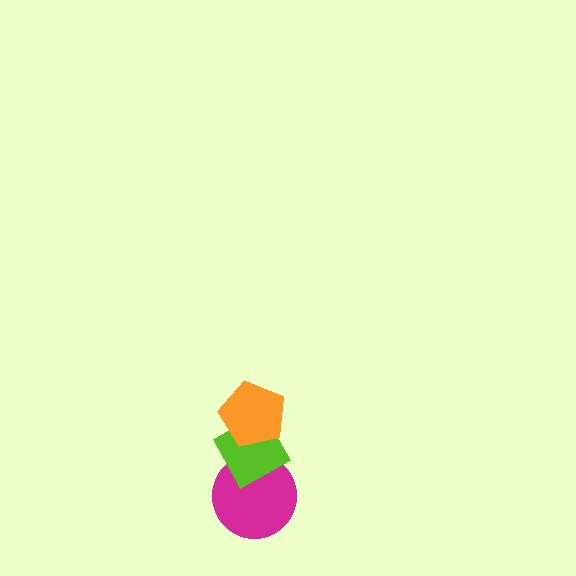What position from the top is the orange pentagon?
The orange pentagon is 1st from the top.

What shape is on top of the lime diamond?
The orange pentagon is on top of the lime diamond.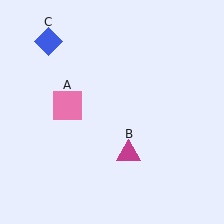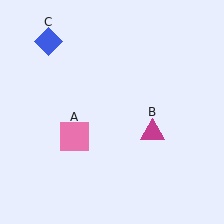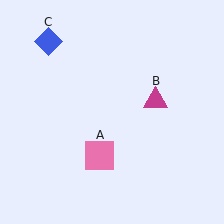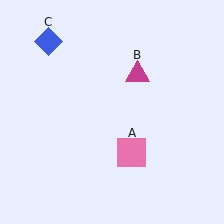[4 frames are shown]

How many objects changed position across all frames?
2 objects changed position: pink square (object A), magenta triangle (object B).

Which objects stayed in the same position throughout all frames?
Blue diamond (object C) remained stationary.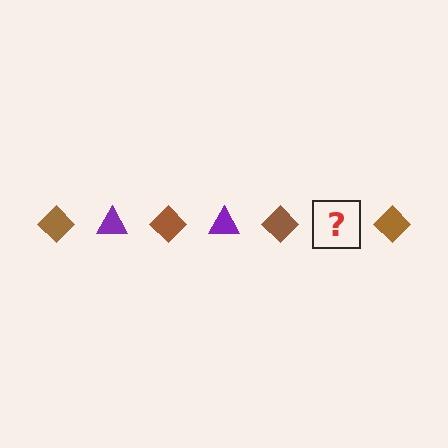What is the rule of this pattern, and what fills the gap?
The rule is that the pattern alternates between brown diamond and purple triangle. The gap should be filled with a purple triangle.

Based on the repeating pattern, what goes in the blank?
The blank should be a purple triangle.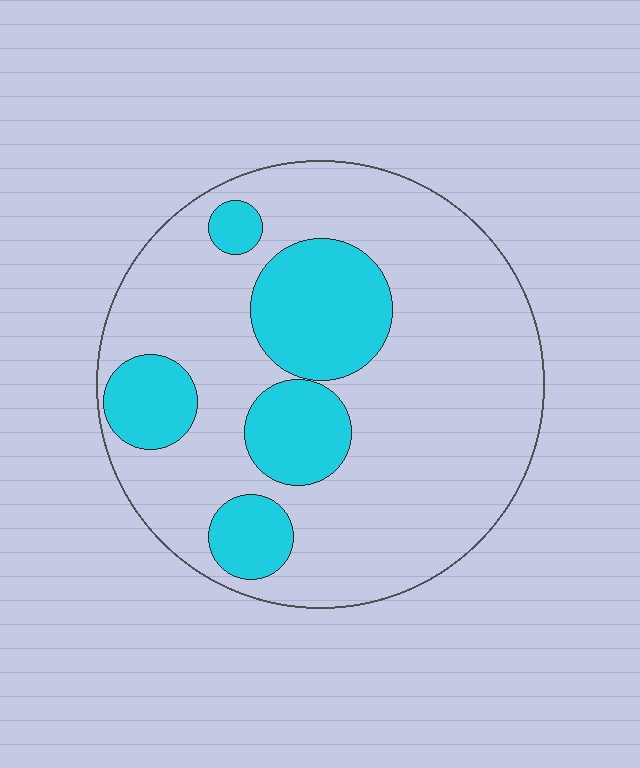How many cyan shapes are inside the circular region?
5.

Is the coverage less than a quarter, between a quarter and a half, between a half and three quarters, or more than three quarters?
Between a quarter and a half.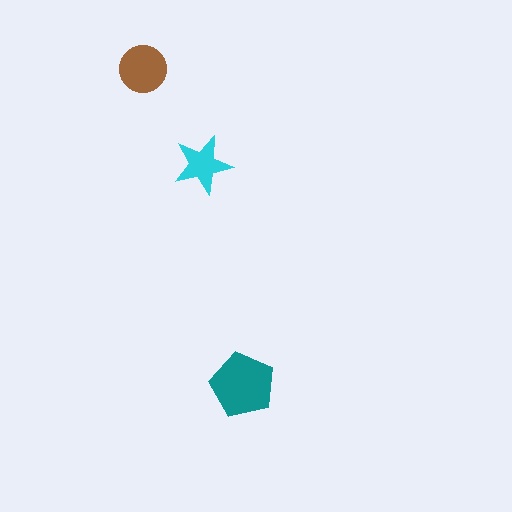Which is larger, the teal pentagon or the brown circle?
The teal pentagon.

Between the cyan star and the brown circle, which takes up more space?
The brown circle.